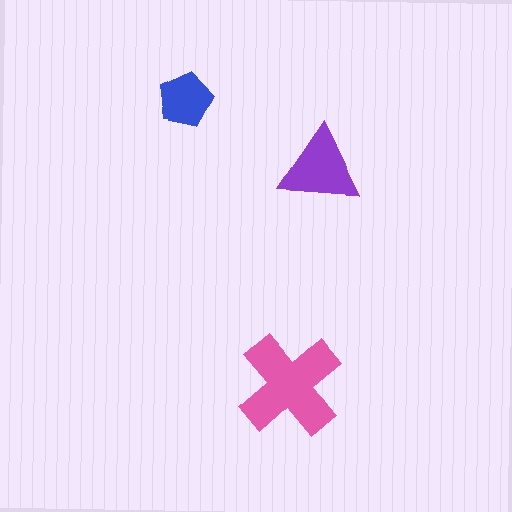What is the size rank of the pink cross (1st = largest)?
1st.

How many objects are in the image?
There are 3 objects in the image.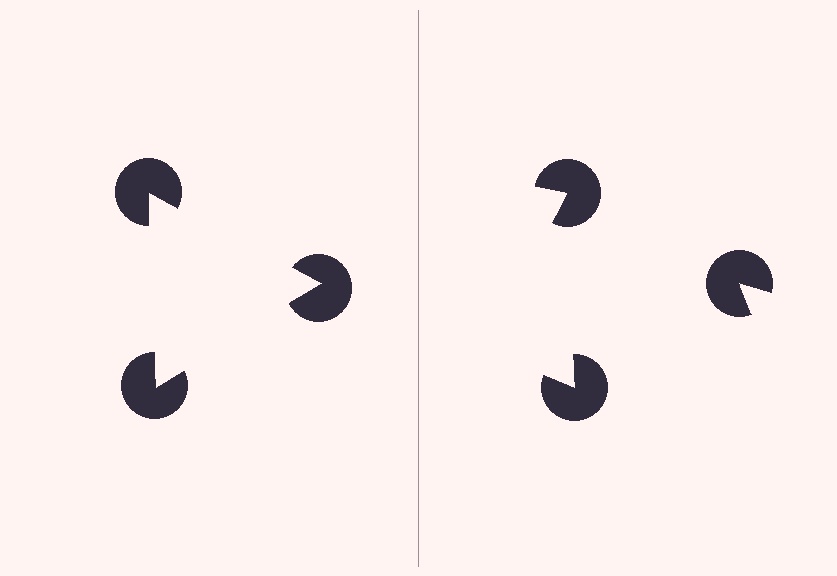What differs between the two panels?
The pac-man discs are positioned identically on both sides; only the wedge orientations differ. On the left they align to a triangle; on the right they are misaligned.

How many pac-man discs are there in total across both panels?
6 — 3 on each side.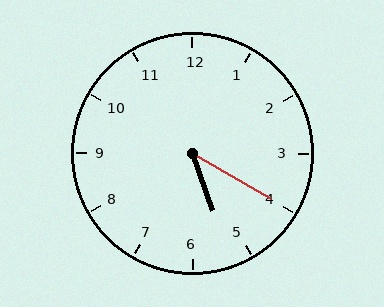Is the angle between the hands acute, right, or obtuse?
It is acute.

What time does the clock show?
5:20.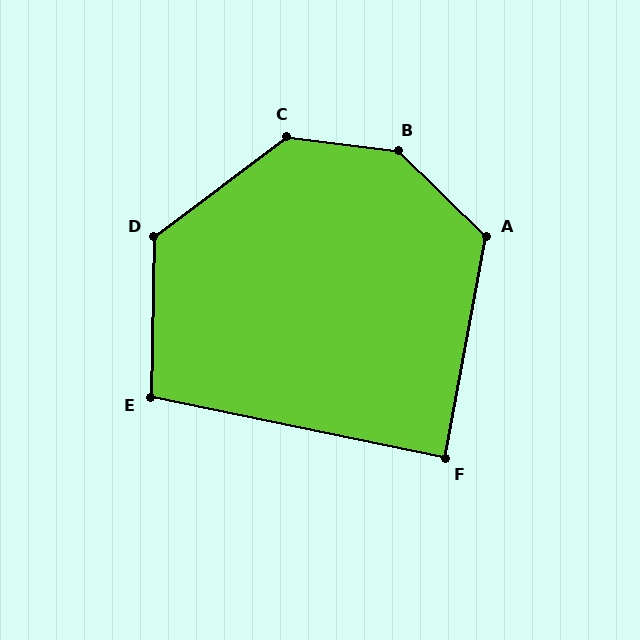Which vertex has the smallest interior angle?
F, at approximately 89 degrees.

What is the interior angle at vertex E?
Approximately 101 degrees (obtuse).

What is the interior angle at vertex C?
Approximately 136 degrees (obtuse).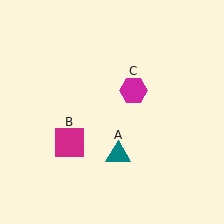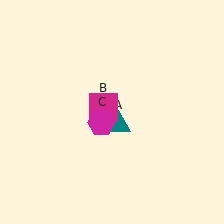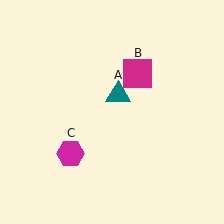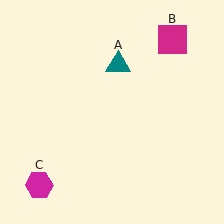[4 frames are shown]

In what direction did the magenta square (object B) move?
The magenta square (object B) moved up and to the right.